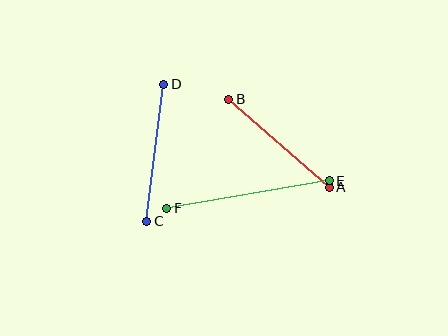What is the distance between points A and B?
The distance is approximately 134 pixels.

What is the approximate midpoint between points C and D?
The midpoint is at approximately (155, 153) pixels.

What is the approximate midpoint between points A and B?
The midpoint is at approximately (279, 143) pixels.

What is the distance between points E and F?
The distance is approximately 165 pixels.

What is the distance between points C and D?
The distance is approximately 138 pixels.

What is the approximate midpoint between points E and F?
The midpoint is at approximately (248, 194) pixels.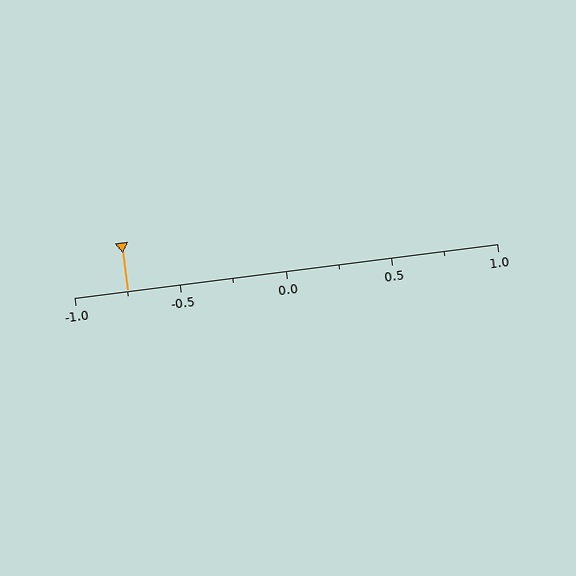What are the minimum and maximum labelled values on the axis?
The axis runs from -1.0 to 1.0.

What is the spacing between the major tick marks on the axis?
The major ticks are spaced 0.5 apart.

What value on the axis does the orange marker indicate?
The marker indicates approximately -0.75.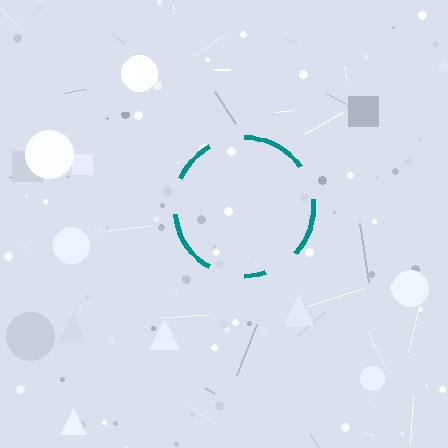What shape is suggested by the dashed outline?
The dashed outline suggests a circle.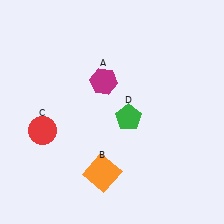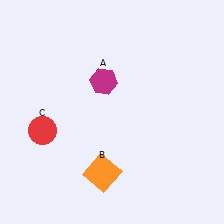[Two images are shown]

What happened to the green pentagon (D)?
The green pentagon (D) was removed in Image 2. It was in the bottom-right area of Image 1.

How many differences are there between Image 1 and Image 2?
There is 1 difference between the two images.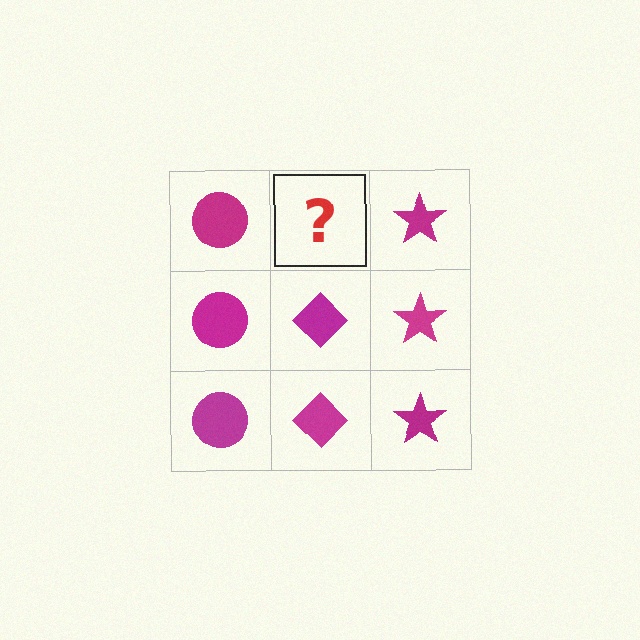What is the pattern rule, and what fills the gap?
The rule is that each column has a consistent shape. The gap should be filled with a magenta diamond.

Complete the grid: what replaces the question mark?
The question mark should be replaced with a magenta diamond.